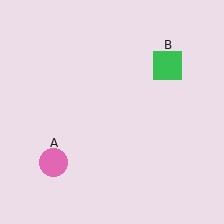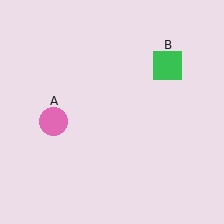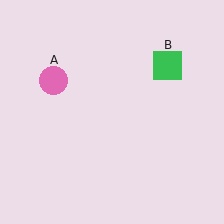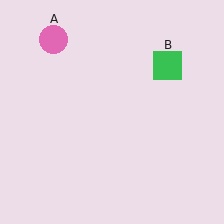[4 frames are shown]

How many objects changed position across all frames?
1 object changed position: pink circle (object A).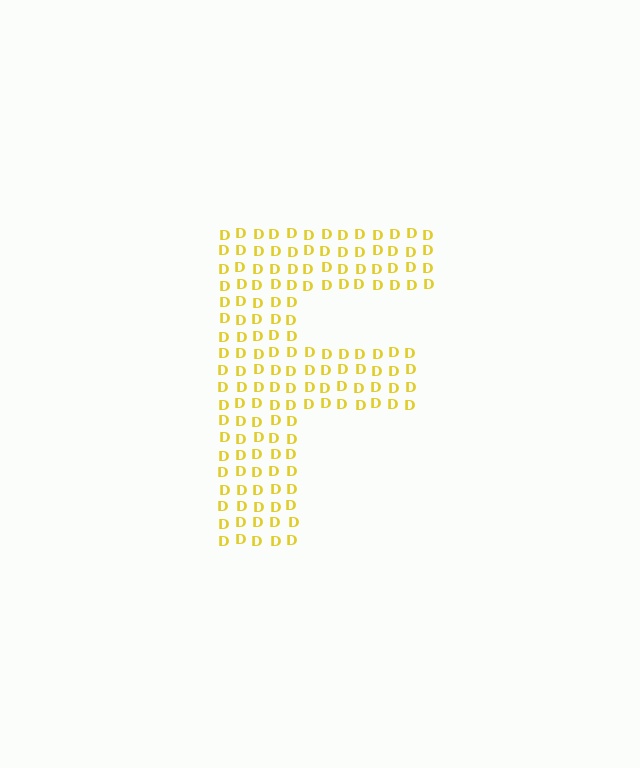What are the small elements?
The small elements are letter D's.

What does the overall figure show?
The overall figure shows the letter F.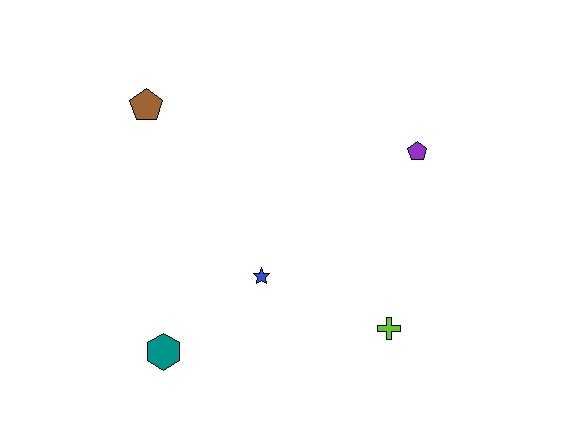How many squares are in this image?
There are no squares.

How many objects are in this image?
There are 5 objects.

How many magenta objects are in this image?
There are no magenta objects.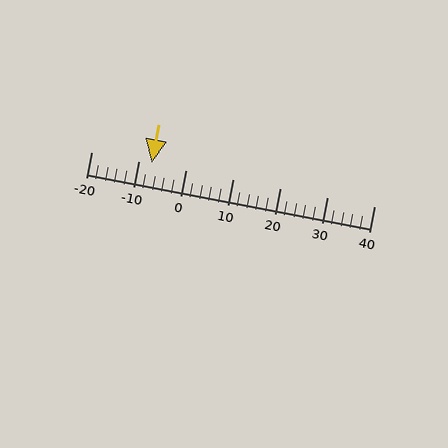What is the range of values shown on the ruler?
The ruler shows values from -20 to 40.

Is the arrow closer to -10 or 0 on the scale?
The arrow is closer to -10.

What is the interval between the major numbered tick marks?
The major tick marks are spaced 10 units apart.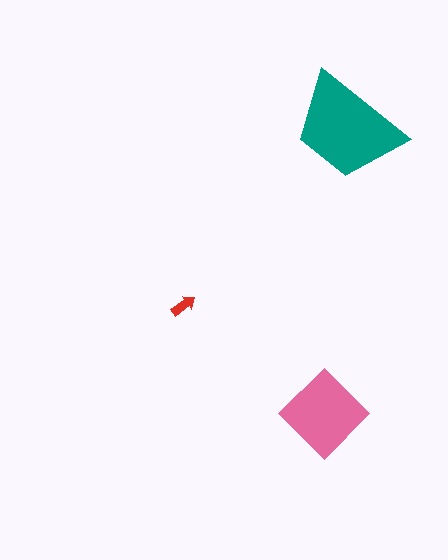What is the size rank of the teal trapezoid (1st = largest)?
1st.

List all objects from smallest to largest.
The red arrow, the pink diamond, the teal trapezoid.